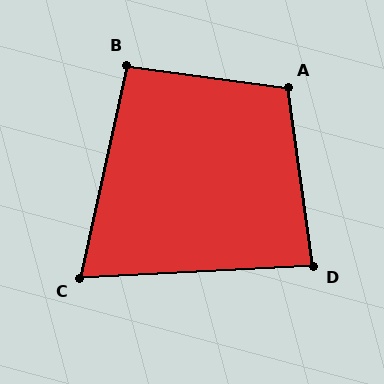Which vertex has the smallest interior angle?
C, at approximately 75 degrees.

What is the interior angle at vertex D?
Approximately 85 degrees (acute).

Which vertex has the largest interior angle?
A, at approximately 105 degrees.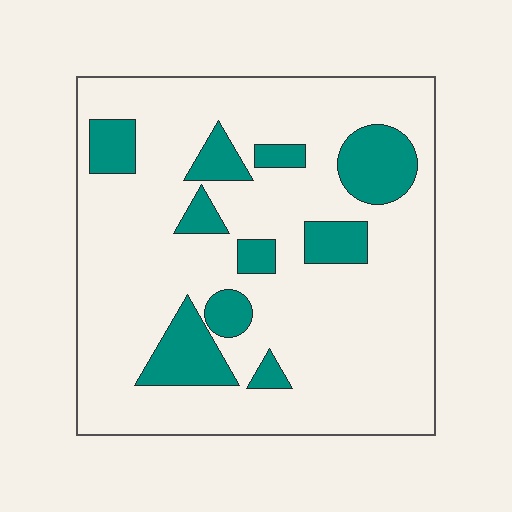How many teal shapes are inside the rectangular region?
10.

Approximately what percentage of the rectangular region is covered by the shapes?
Approximately 20%.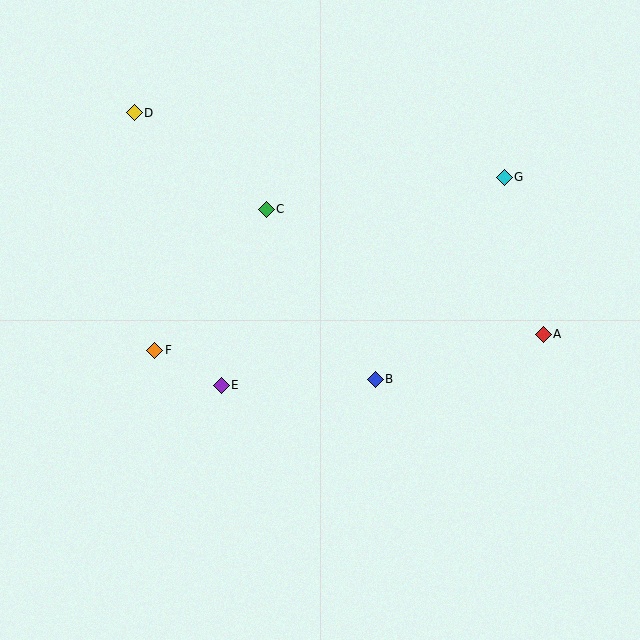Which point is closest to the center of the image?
Point B at (375, 379) is closest to the center.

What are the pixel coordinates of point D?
Point D is at (134, 113).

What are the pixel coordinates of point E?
Point E is at (221, 385).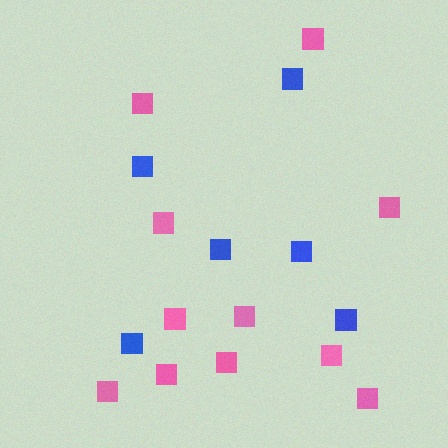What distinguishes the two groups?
There are 2 groups: one group of pink squares (11) and one group of blue squares (6).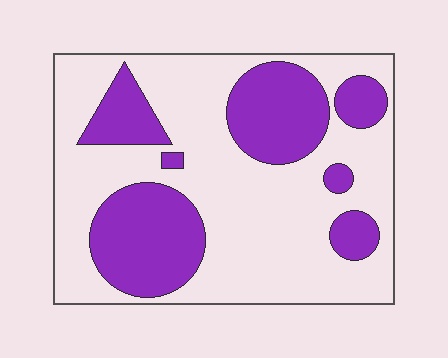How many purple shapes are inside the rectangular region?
7.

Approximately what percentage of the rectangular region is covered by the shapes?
Approximately 35%.